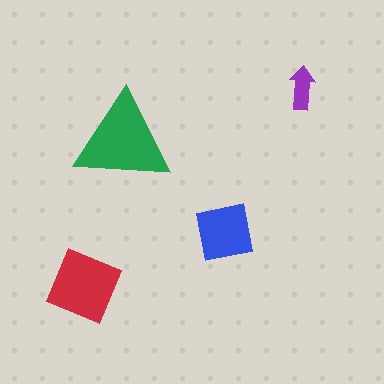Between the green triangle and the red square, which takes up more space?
The green triangle.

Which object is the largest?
The green triangle.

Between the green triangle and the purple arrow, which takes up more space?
The green triangle.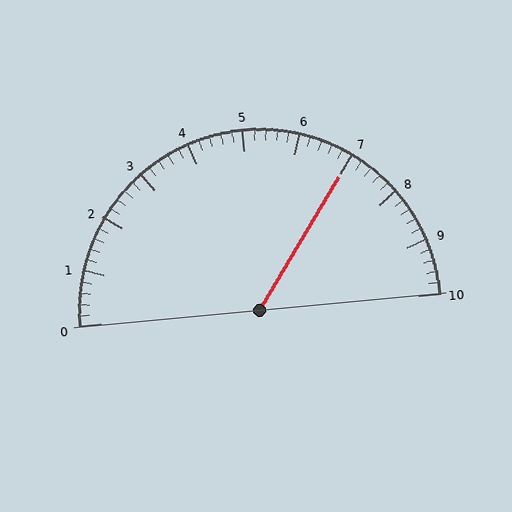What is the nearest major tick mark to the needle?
The nearest major tick mark is 7.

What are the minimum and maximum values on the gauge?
The gauge ranges from 0 to 10.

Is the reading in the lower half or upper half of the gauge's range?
The reading is in the upper half of the range (0 to 10).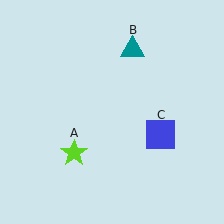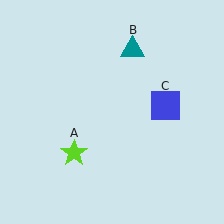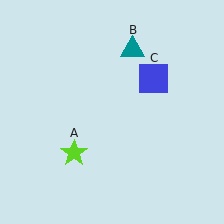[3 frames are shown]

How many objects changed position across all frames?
1 object changed position: blue square (object C).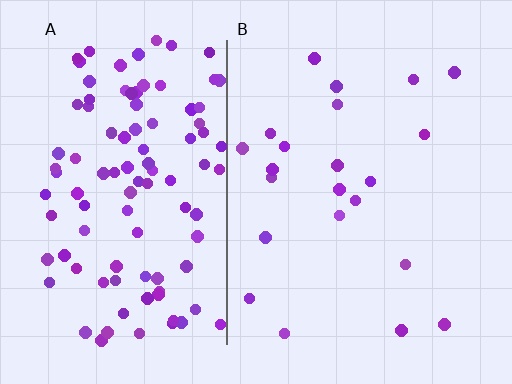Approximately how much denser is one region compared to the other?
Approximately 4.8× — region A over region B.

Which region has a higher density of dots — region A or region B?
A (the left).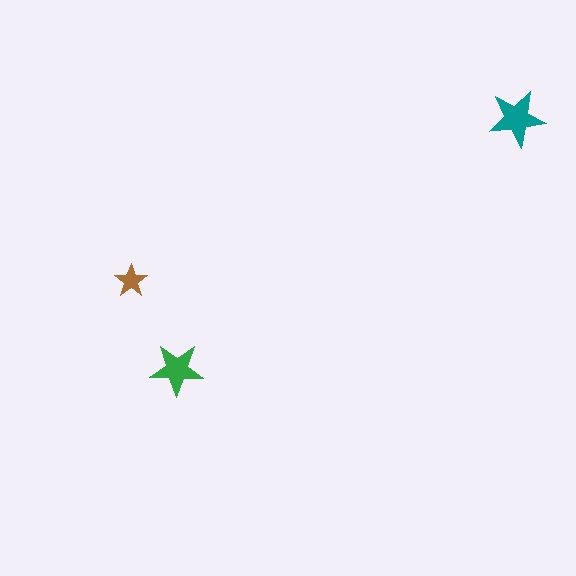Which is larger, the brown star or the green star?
The green one.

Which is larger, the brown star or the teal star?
The teal one.